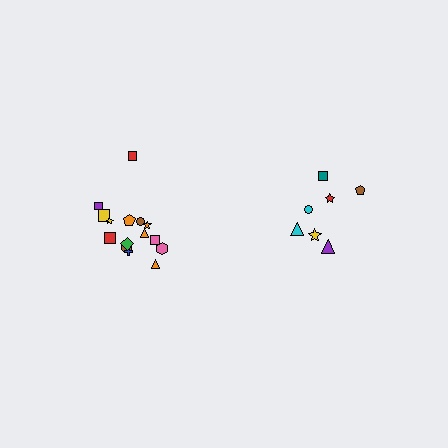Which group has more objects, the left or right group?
The left group.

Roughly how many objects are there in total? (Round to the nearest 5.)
Roughly 20 objects in total.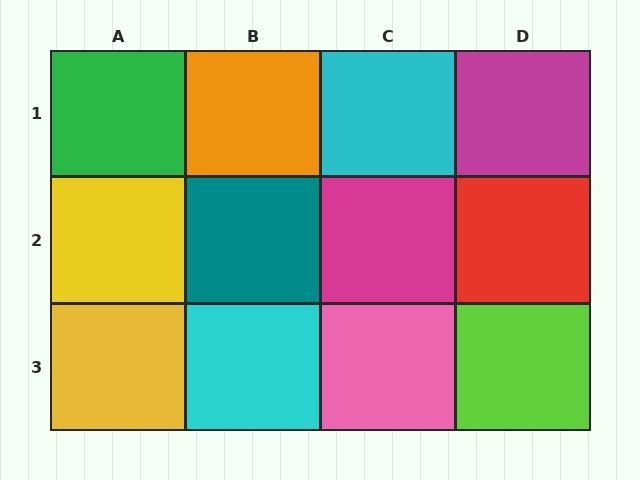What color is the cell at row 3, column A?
Yellow.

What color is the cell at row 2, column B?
Teal.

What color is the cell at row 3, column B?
Cyan.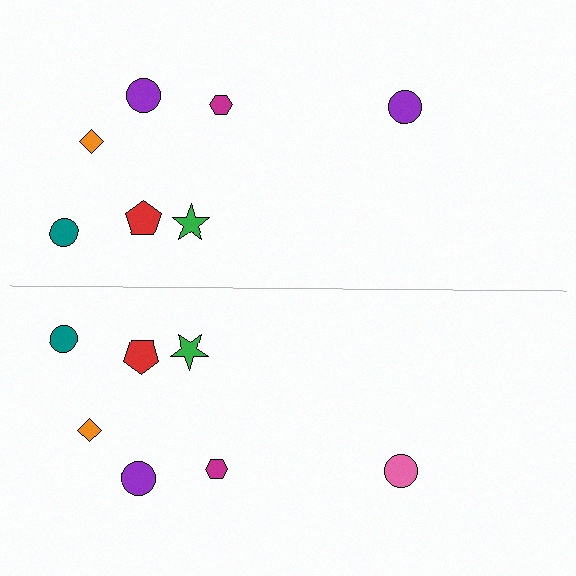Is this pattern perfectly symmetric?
No, the pattern is not perfectly symmetric. The pink circle on the bottom side breaks the symmetry — its mirror counterpart is purple.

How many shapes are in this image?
There are 14 shapes in this image.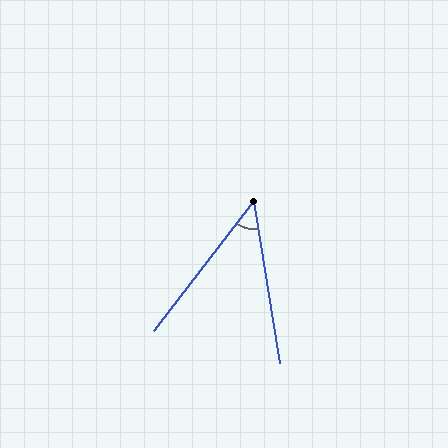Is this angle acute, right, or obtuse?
It is acute.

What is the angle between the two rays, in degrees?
Approximately 47 degrees.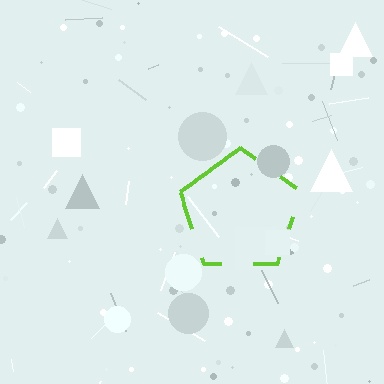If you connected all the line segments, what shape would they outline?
They would outline a pentagon.